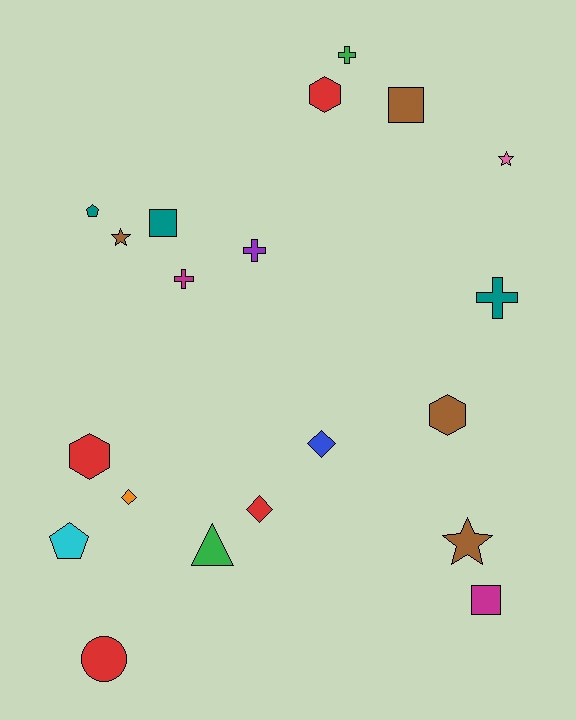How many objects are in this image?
There are 20 objects.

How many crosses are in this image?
There are 4 crosses.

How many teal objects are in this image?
There are 3 teal objects.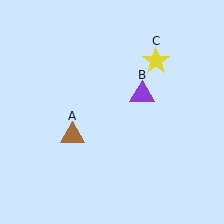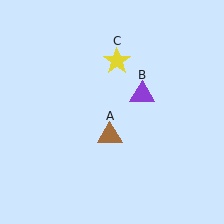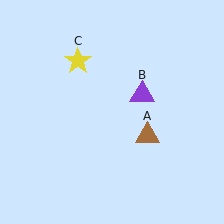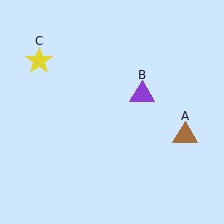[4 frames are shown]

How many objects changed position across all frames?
2 objects changed position: brown triangle (object A), yellow star (object C).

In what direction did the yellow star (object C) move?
The yellow star (object C) moved left.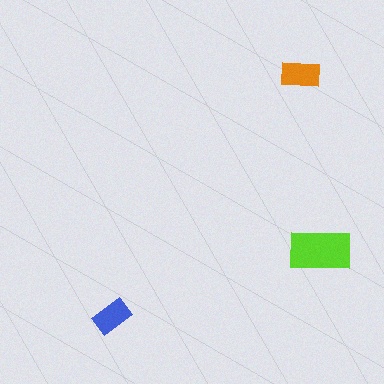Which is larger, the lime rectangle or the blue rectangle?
The lime one.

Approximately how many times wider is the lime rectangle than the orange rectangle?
About 1.5 times wider.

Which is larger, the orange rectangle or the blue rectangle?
The orange one.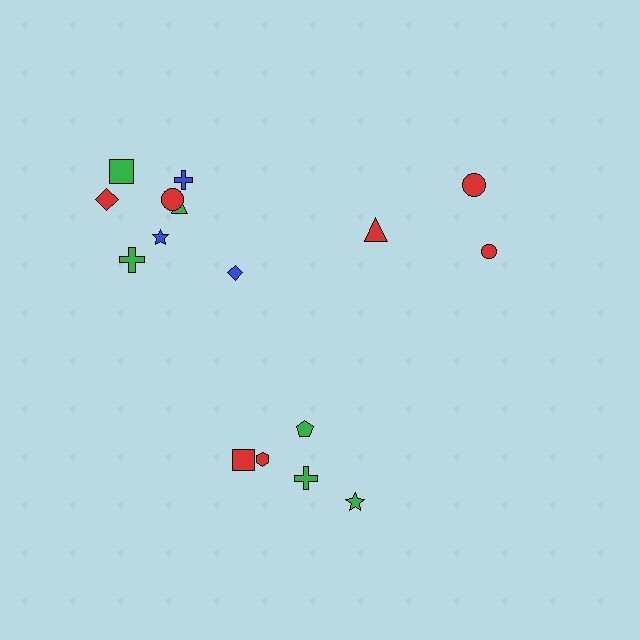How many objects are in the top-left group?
There are 8 objects.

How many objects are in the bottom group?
There are 5 objects.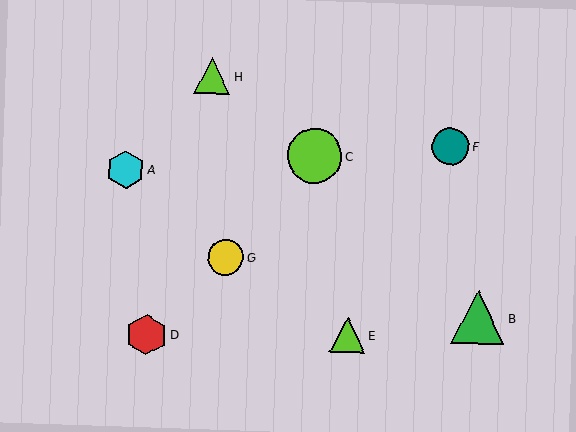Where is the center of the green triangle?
The center of the green triangle is at (478, 317).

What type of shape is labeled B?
Shape B is a green triangle.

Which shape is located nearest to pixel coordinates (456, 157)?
The teal circle (labeled F) at (451, 147) is nearest to that location.